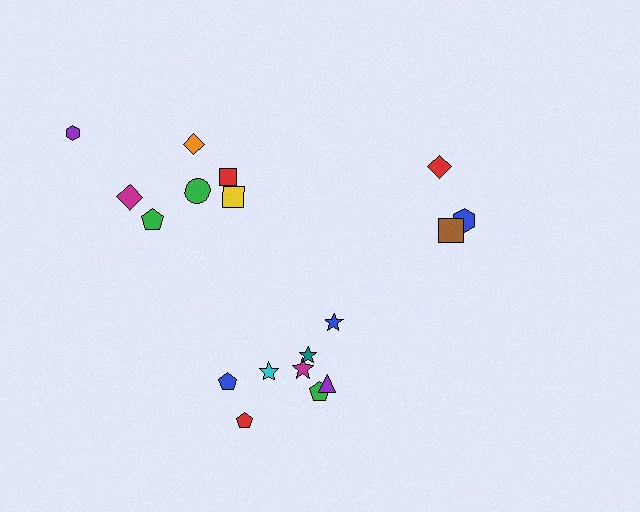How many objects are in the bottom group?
There are 8 objects.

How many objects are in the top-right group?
There are 3 objects.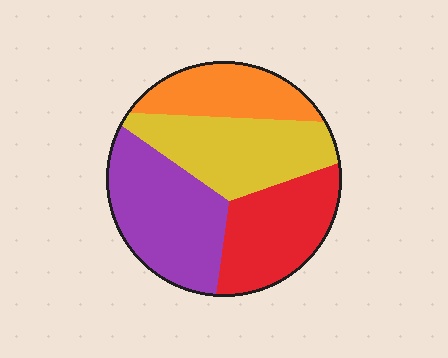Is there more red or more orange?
Red.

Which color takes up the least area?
Orange, at roughly 20%.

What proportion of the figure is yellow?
Yellow takes up about one quarter (1/4) of the figure.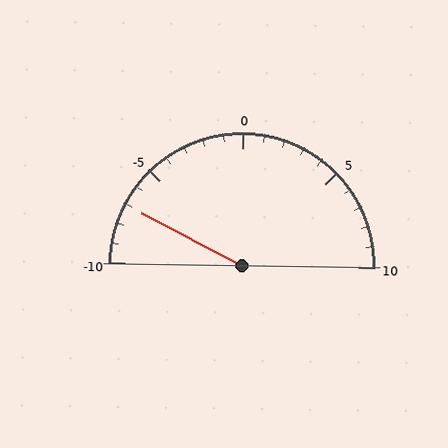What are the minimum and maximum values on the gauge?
The gauge ranges from -10 to 10.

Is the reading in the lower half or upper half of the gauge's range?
The reading is in the lower half of the range (-10 to 10).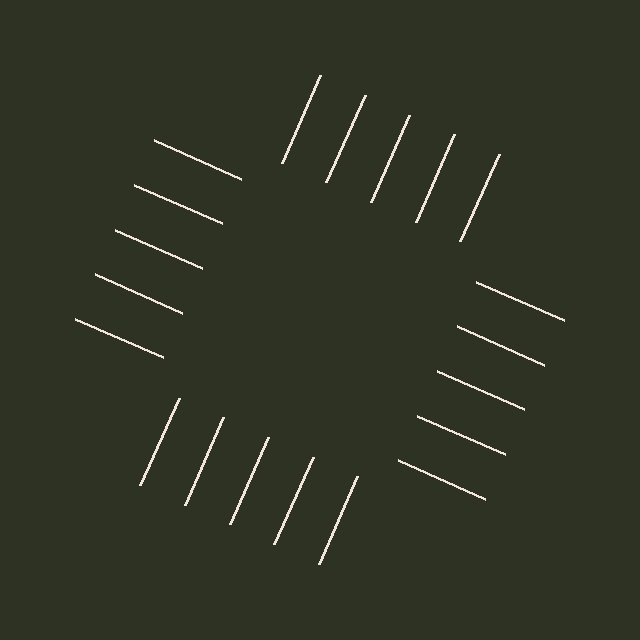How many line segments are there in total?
20 — 5 along each of the 4 edges.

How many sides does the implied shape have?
4 sides — the line-ends trace a square.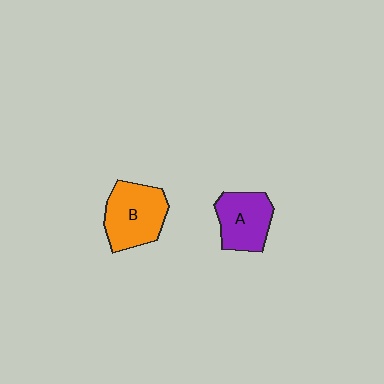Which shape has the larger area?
Shape B (orange).